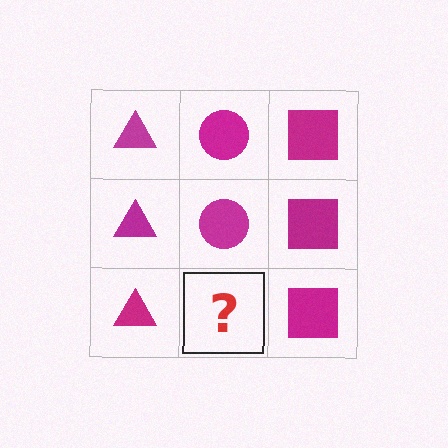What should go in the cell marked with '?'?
The missing cell should contain a magenta circle.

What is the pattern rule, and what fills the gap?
The rule is that each column has a consistent shape. The gap should be filled with a magenta circle.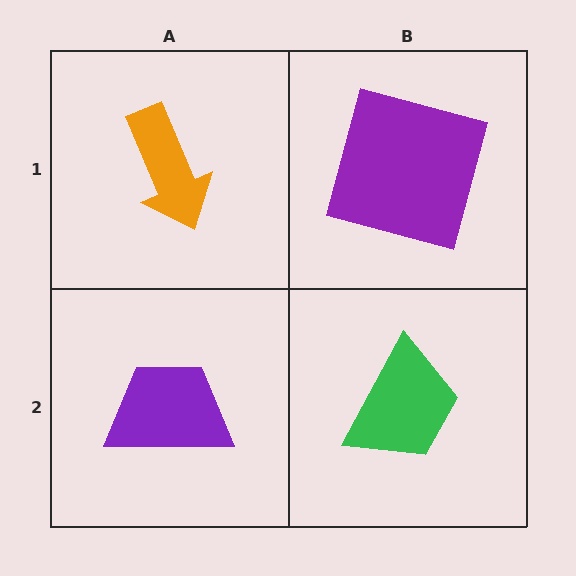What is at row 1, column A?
An orange arrow.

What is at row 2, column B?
A green trapezoid.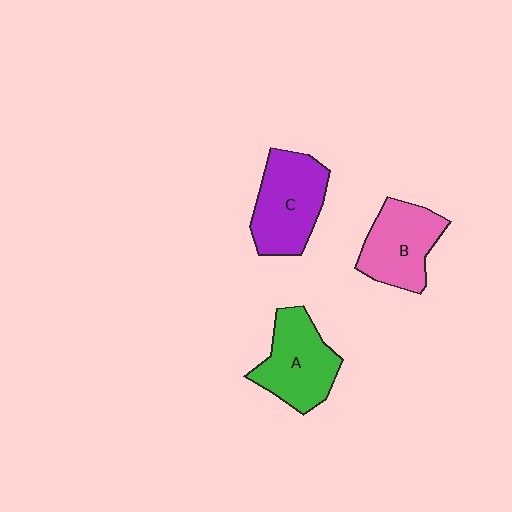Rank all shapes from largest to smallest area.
From largest to smallest: C (purple), A (green), B (pink).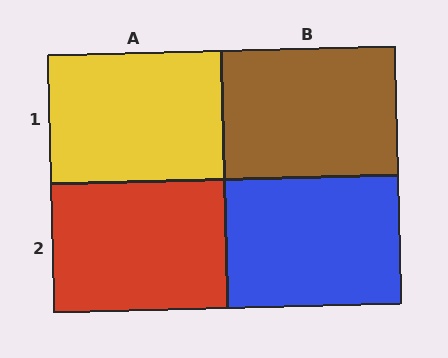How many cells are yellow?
1 cell is yellow.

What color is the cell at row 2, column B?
Blue.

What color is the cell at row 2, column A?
Red.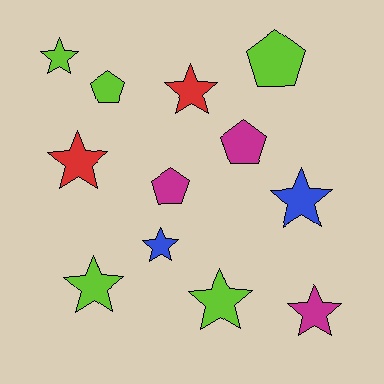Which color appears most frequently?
Lime, with 5 objects.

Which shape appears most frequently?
Star, with 8 objects.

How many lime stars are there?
There are 3 lime stars.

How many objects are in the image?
There are 12 objects.